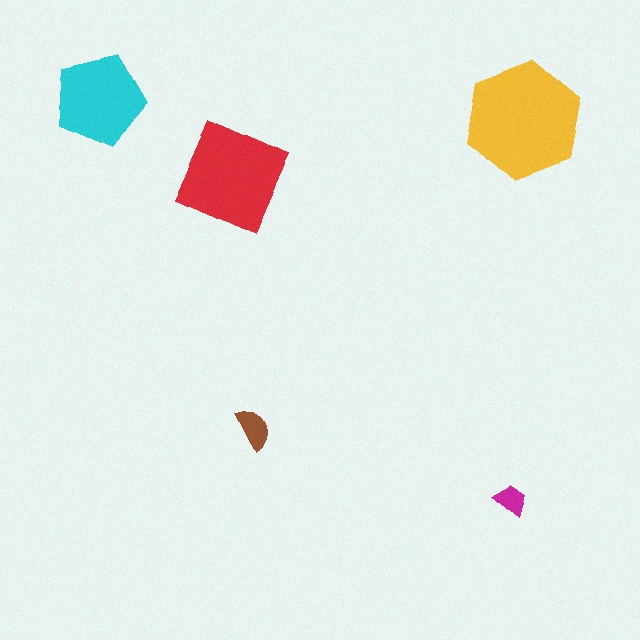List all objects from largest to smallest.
The yellow hexagon, the red diamond, the cyan pentagon, the brown semicircle, the magenta trapezoid.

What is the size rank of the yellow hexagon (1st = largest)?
1st.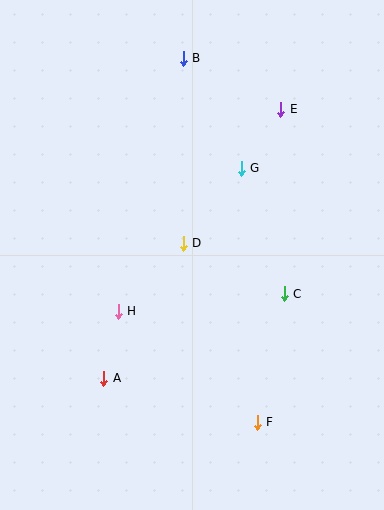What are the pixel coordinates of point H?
Point H is at (118, 311).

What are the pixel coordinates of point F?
Point F is at (257, 422).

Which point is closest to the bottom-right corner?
Point F is closest to the bottom-right corner.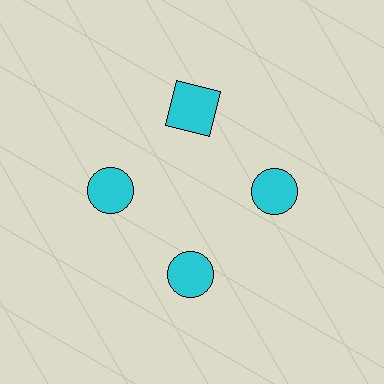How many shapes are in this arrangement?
There are 4 shapes arranged in a ring pattern.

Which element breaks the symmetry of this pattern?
The cyan square at roughly the 12 o'clock position breaks the symmetry. All other shapes are cyan circles.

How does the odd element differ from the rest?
It has a different shape: square instead of circle.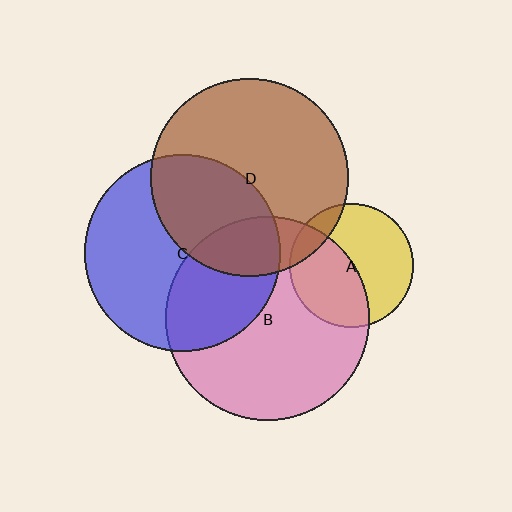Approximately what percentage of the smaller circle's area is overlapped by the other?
Approximately 45%.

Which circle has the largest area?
Circle B (pink).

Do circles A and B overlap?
Yes.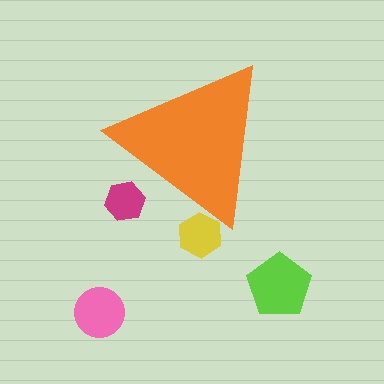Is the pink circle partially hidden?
No, the pink circle is fully visible.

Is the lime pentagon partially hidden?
No, the lime pentagon is fully visible.